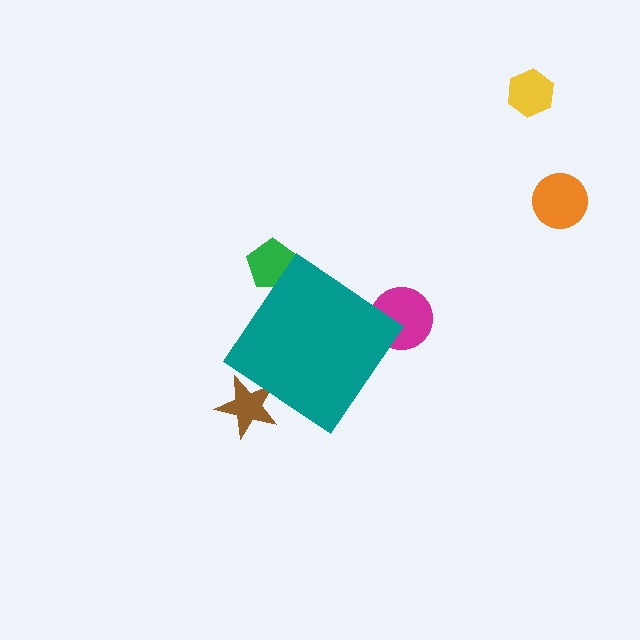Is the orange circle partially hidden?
No, the orange circle is fully visible.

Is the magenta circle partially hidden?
Yes, the magenta circle is partially hidden behind the teal diamond.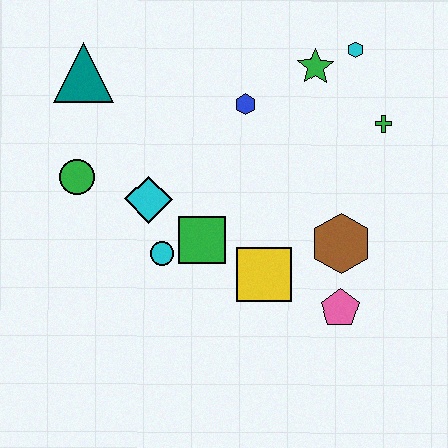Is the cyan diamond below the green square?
No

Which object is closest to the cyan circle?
The green square is closest to the cyan circle.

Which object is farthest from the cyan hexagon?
The green circle is farthest from the cyan hexagon.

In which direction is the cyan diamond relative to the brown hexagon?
The cyan diamond is to the left of the brown hexagon.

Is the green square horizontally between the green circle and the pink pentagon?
Yes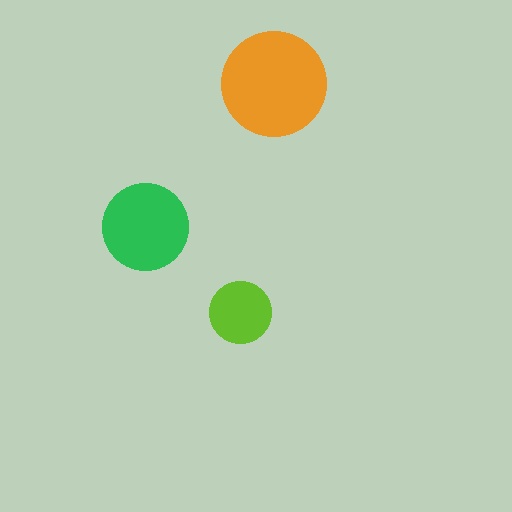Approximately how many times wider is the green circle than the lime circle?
About 1.5 times wider.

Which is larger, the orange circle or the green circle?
The orange one.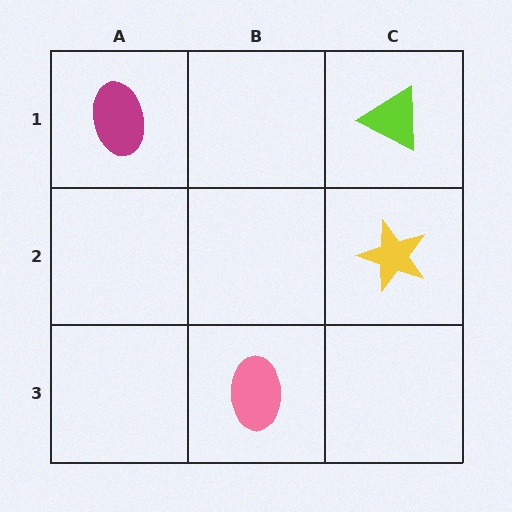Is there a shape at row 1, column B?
No, that cell is empty.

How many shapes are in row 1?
2 shapes.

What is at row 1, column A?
A magenta ellipse.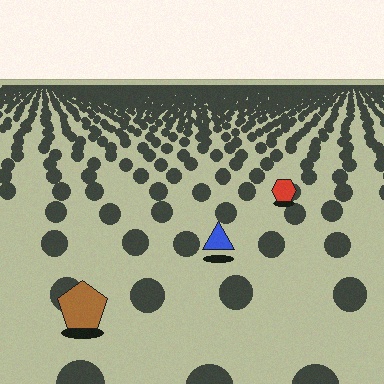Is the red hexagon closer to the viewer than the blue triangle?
No. The blue triangle is closer — you can tell from the texture gradient: the ground texture is coarser near it.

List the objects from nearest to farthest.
From nearest to farthest: the brown pentagon, the blue triangle, the red hexagon.